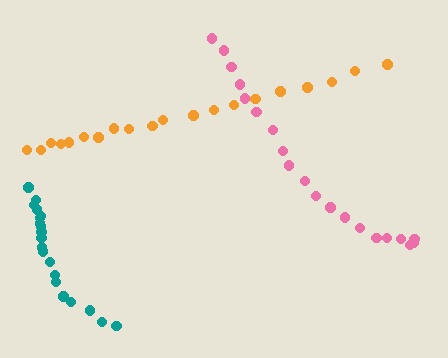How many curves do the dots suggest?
There are 3 distinct paths.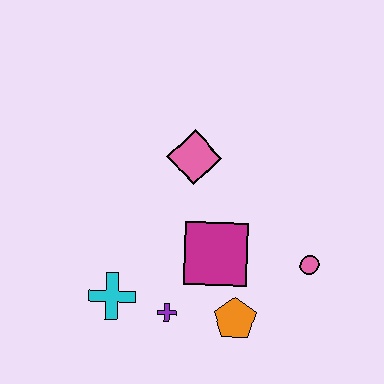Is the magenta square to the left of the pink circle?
Yes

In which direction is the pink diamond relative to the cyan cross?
The pink diamond is above the cyan cross.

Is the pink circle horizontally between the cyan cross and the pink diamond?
No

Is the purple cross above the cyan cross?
No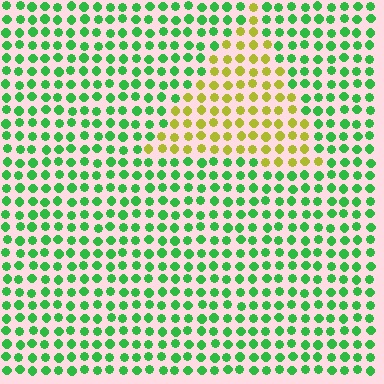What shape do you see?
I see a triangle.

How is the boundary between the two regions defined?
The boundary is defined purely by a slight shift in hue (about 62 degrees). Spacing, size, and orientation are identical on both sides.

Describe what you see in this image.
The image is filled with small green elements in a uniform arrangement. A triangle-shaped region is visible where the elements are tinted to a slightly different hue, forming a subtle color boundary.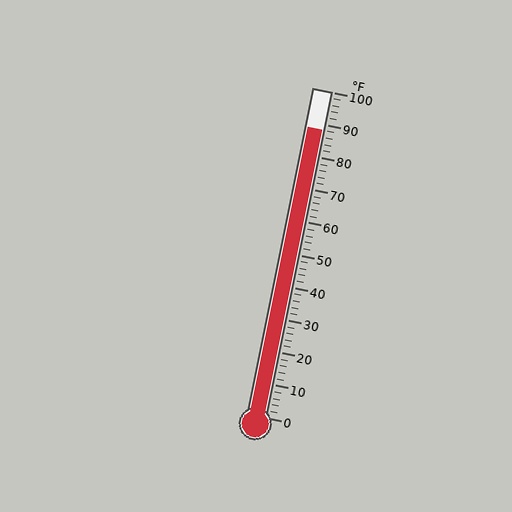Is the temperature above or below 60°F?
The temperature is above 60°F.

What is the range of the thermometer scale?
The thermometer scale ranges from 0°F to 100°F.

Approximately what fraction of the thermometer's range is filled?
The thermometer is filled to approximately 90% of its range.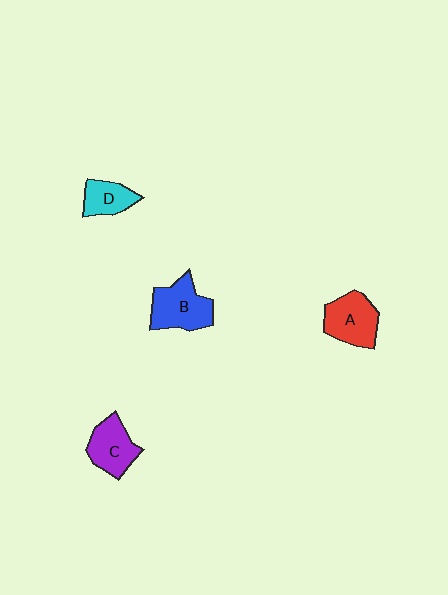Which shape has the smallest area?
Shape D (cyan).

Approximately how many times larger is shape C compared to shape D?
Approximately 1.3 times.